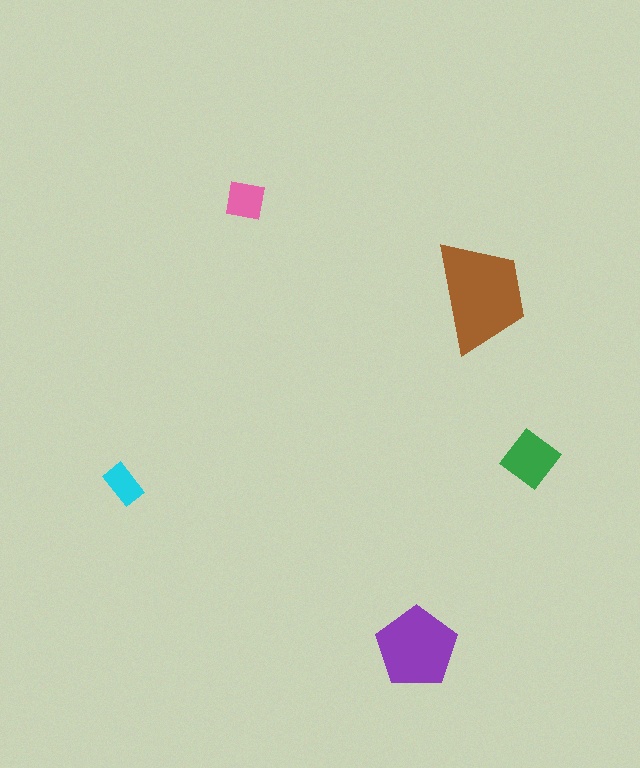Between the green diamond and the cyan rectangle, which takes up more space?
The green diamond.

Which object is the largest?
The brown trapezoid.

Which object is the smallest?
The cyan rectangle.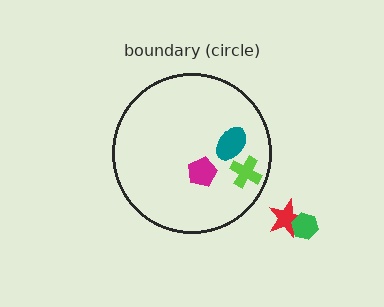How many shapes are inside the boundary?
3 inside, 2 outside.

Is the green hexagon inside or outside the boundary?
Outside.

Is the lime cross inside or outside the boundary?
Inside.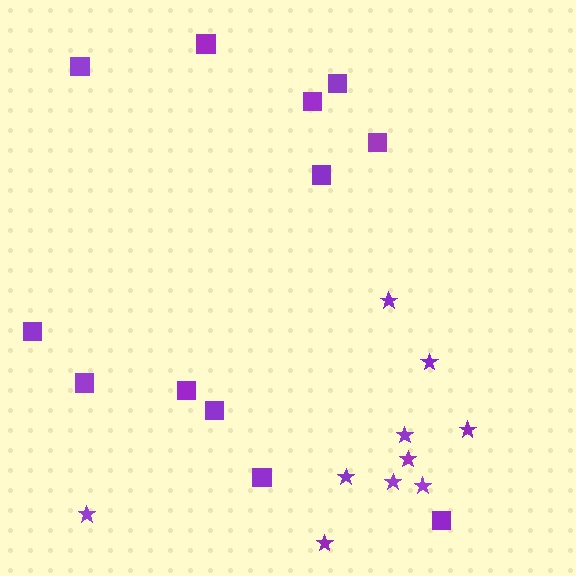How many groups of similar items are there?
There are 2 groups: one group of stars (10) and one group of squares (12).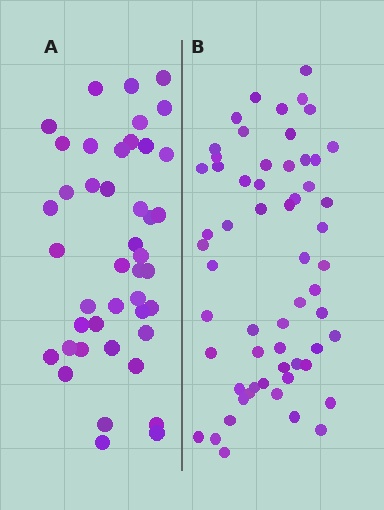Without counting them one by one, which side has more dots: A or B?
Region B (the right region) has more dots.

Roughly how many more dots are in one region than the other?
Region B has approximately 15 more dots than region A.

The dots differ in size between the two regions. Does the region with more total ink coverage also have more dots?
No. Region A has more total ink coverage because its dots are larger, but region B actually contains more individual dots. Total area can be misleading — the number of items is what matters here.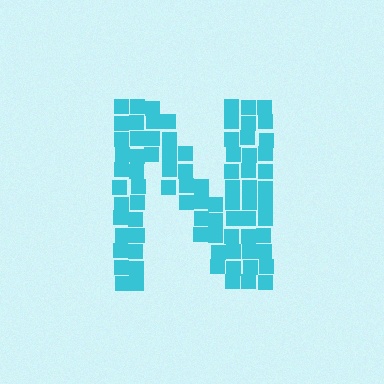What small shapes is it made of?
It is made of small squares.